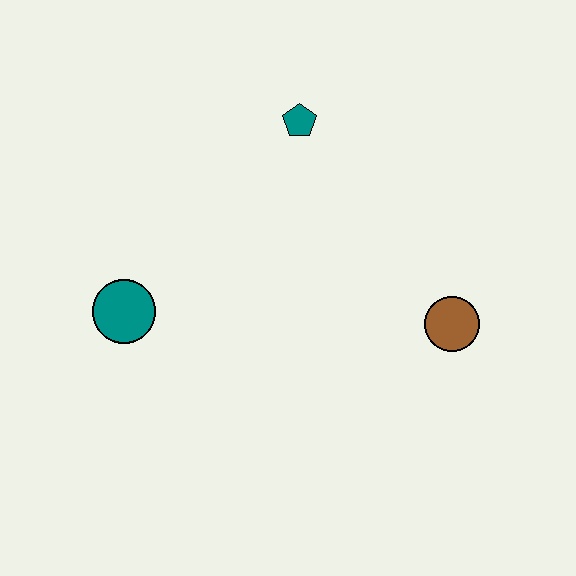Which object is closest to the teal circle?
The teal pentagon is closest to the teal circle.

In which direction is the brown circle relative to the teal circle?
The brown circle is to the right of the teal circle.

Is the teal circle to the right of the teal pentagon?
No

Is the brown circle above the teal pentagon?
No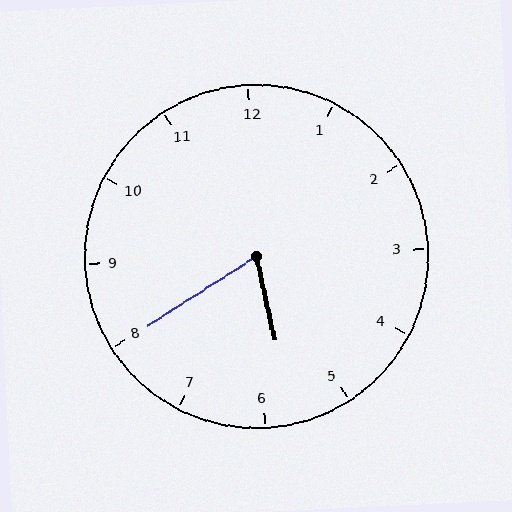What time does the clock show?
5:40.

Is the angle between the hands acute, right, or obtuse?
It is acute.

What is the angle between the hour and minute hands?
Approximately 70 degrees.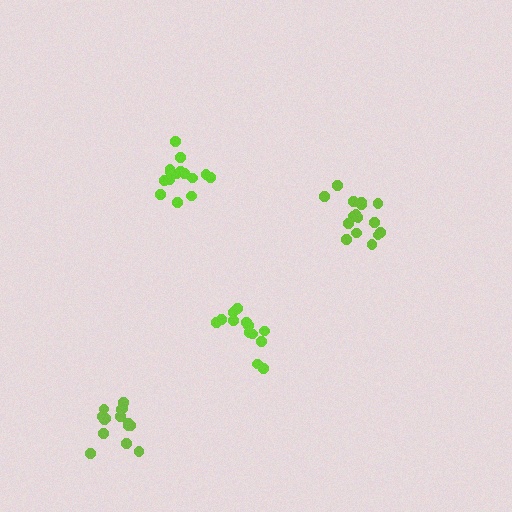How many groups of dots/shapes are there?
There are 4 groups.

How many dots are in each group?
Group 1: 15 dots, Group 2: 13 dots, Group 3: 16 dots, Group 4: 15 dots (59 total).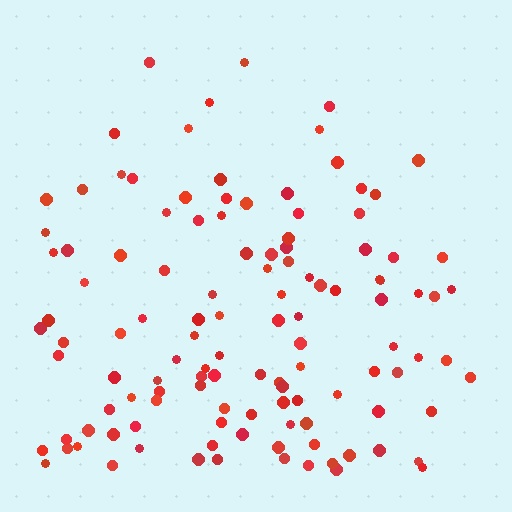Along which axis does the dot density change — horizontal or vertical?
Vertical.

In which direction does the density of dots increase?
From top to bottom, with the bottom side densest.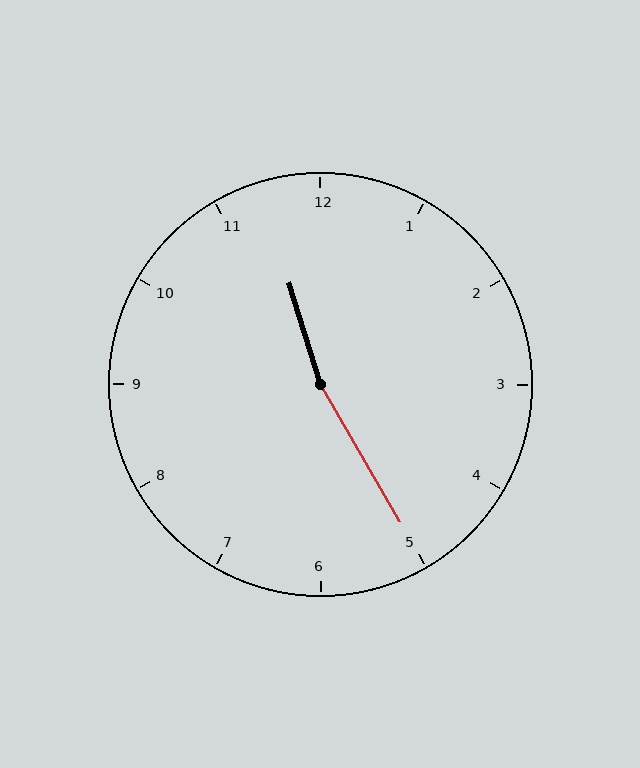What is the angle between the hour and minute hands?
Approximately 168 degrees.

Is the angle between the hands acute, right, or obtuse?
It is obtuse.